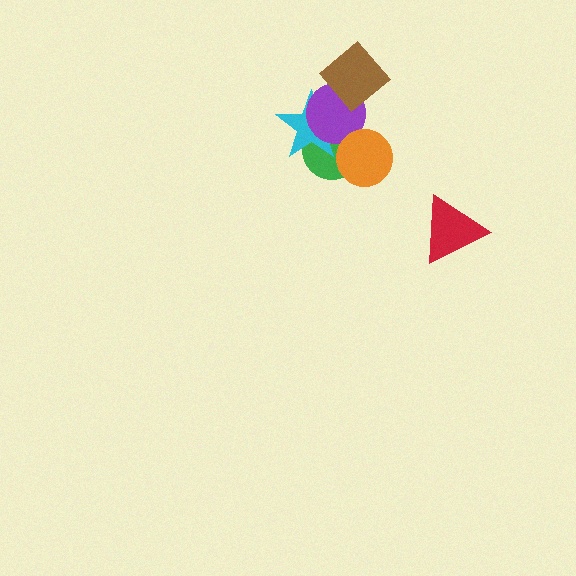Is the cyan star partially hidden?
Yes, it is partially covered by another shape.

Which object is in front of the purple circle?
The brown diamond is in front of the purple circle.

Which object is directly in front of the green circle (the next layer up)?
The cyan star is directly in front of the green circle.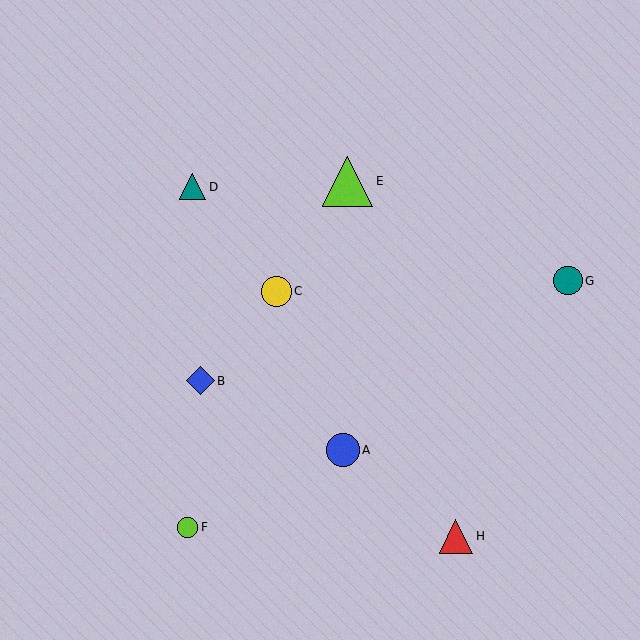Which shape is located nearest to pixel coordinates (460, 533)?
The red triangle (labeled H) at (456, 536) is nearest to that location.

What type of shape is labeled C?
Shape C is a yellow circle.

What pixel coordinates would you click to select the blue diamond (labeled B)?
Click at (200, 381) to select the blue diamond B.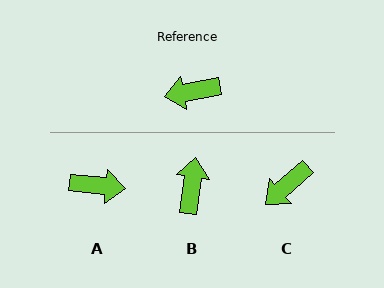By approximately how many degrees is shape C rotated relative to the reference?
Approximately 31 degrees counter-clockwise.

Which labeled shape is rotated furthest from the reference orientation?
A, about 163 degrees away.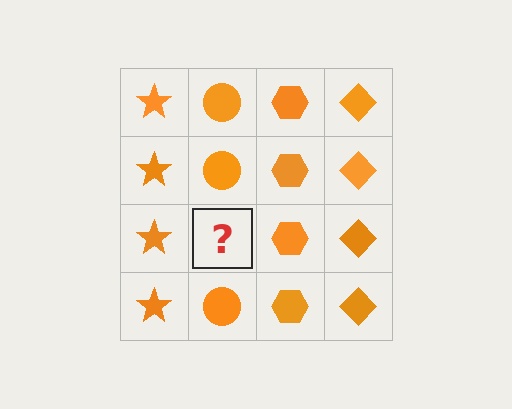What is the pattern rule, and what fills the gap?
The rule is that each column has a consistent shape. The gap should be filled with an orange circle.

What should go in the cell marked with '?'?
The missing cell should contain an orange circle.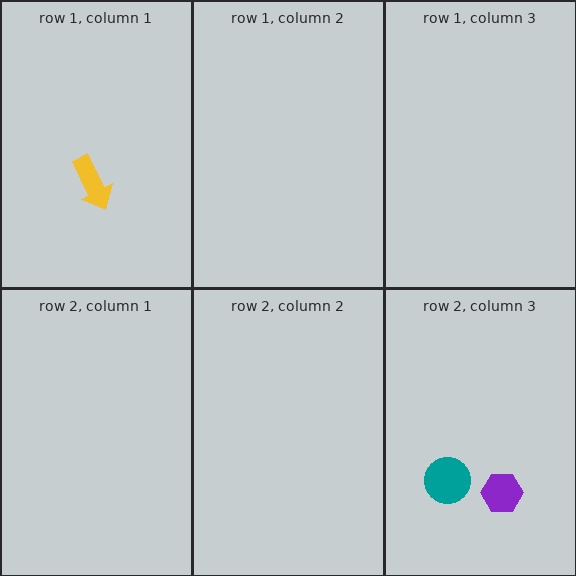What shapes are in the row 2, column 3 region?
The teal circle, the purple hexagon.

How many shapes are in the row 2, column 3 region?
2.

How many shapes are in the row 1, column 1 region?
1.